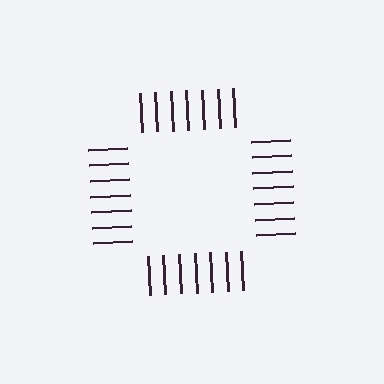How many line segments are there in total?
28 — 7 along each of the 4 edges.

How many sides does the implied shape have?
4 sides — the line-ends trace a square.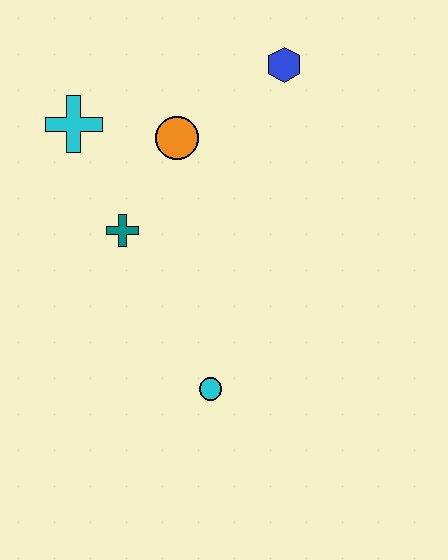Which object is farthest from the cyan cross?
The cyan circle is farthest from the cyan cross.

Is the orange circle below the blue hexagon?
Yes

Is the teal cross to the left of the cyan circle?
Yes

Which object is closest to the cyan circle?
The teal cross is closest to the cyan circle.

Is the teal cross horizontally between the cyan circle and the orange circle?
No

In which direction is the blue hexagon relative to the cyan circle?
The blue hexagon is above the cyan circle.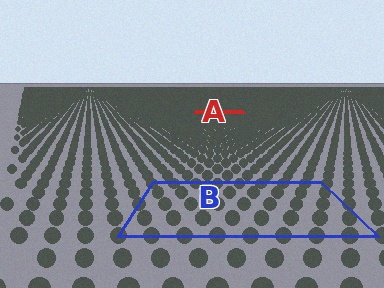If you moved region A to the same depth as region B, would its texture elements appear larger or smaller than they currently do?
They would appear larger. At a closer depth, the same texture elements are projected at a bigger on-screen size.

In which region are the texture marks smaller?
The texture marks are smaller in region A, because it is farther away.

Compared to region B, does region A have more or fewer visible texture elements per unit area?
Region A has more texture elements per unit area — they are packed more densely because it is farther away.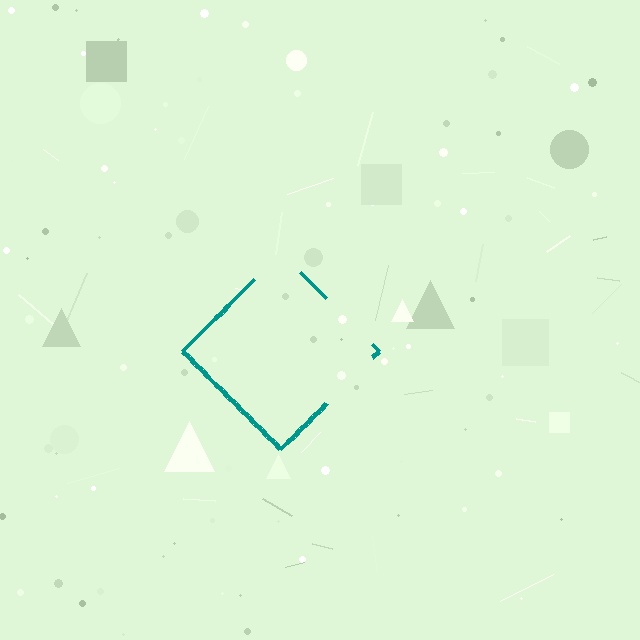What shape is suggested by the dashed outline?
The dashed outline suggests a diamond.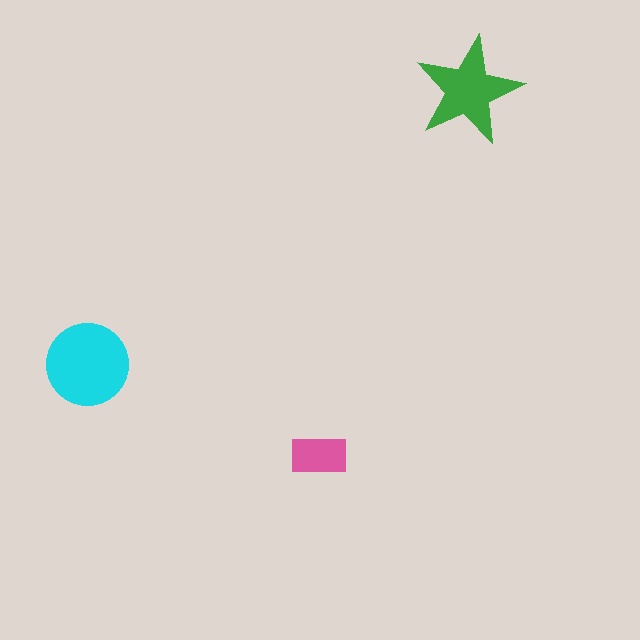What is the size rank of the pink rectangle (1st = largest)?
3rd.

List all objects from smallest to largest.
The pink rectangle, the green star, the cyan circle.